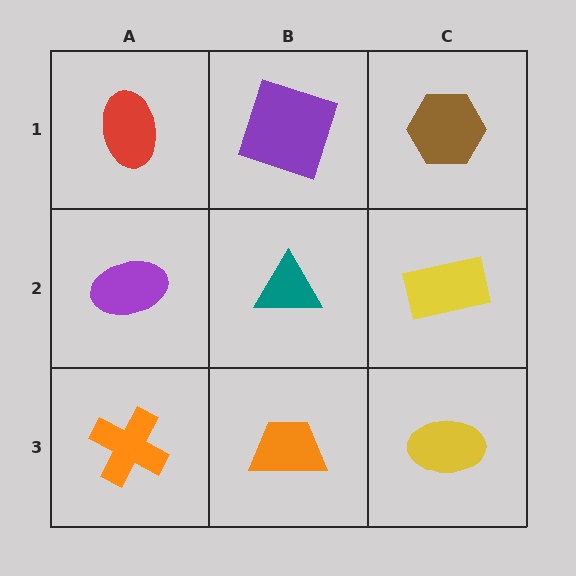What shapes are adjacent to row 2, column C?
A brown hexagon (row 1, column C), a yellow ellipse (row 3, column C), a teal triangle (row 2, column B).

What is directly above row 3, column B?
A teal triangle.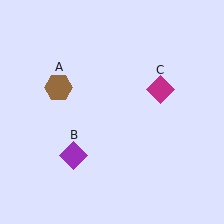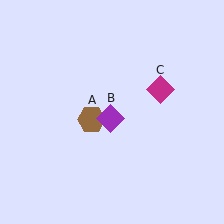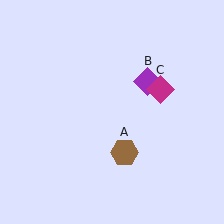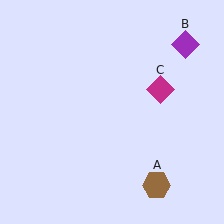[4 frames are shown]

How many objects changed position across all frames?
2 objects changed position: brown hexagon (object A), purple diamond (object B).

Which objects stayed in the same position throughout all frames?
Magenta diamond (object C) remained stationary.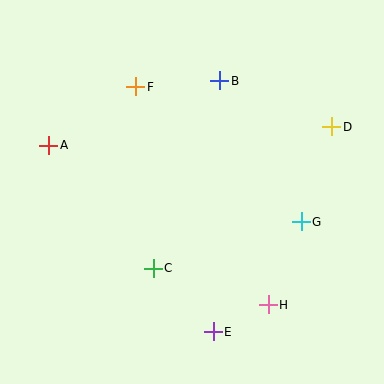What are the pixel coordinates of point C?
Point C is at (153, 268).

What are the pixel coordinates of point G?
Point G is at (301, 222).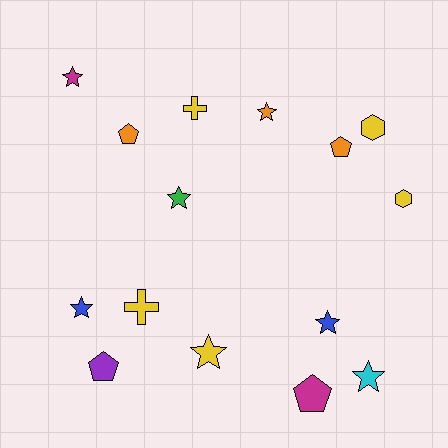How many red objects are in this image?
There are no red objects.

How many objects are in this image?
There are 15 objects.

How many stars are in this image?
There are 7 stars.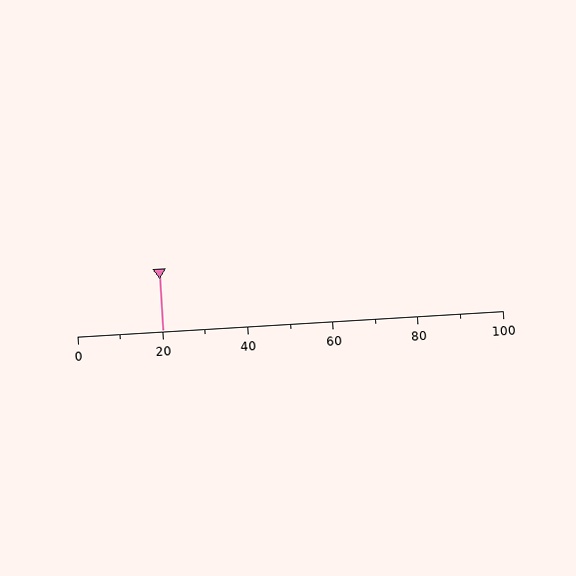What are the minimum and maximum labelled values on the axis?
The axis runs from 0 to 100.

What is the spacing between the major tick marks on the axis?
The major ticks are spaced 20 apart.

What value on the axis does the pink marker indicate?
The marker indicates approximately 20.